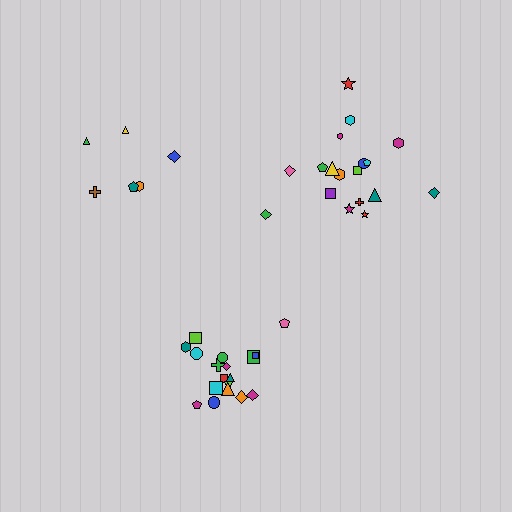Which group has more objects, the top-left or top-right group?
The top-right group.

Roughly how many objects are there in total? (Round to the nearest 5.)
Roughly 40 objects in total.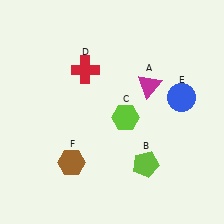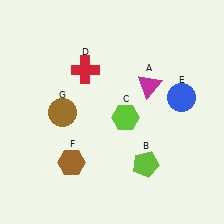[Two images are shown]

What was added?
A brown circle (G) was added in Image 2.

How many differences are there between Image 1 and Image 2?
There is 1 difference between the two images.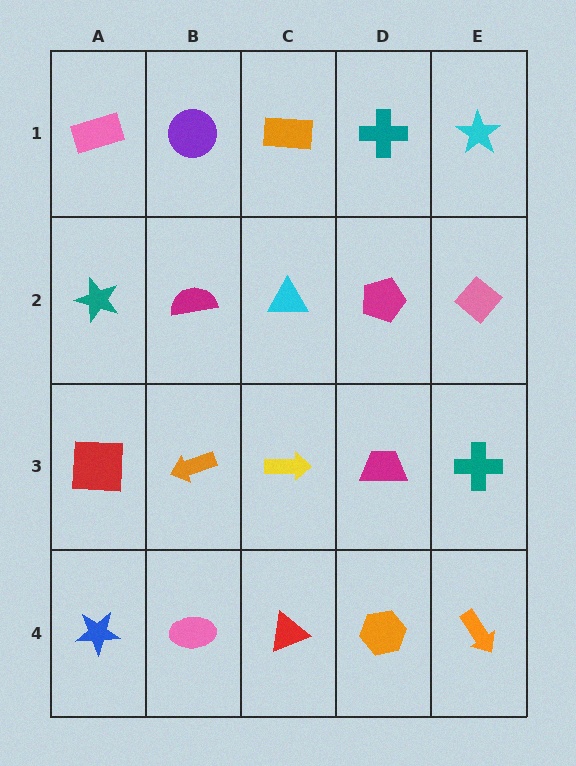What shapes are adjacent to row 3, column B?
A magenta semicircle (row 2, column B), a pink ellipse (row 4, column B), a red square (row 3, column A), a yellow arrow (row 3, column C).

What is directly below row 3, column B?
A pink ellipse.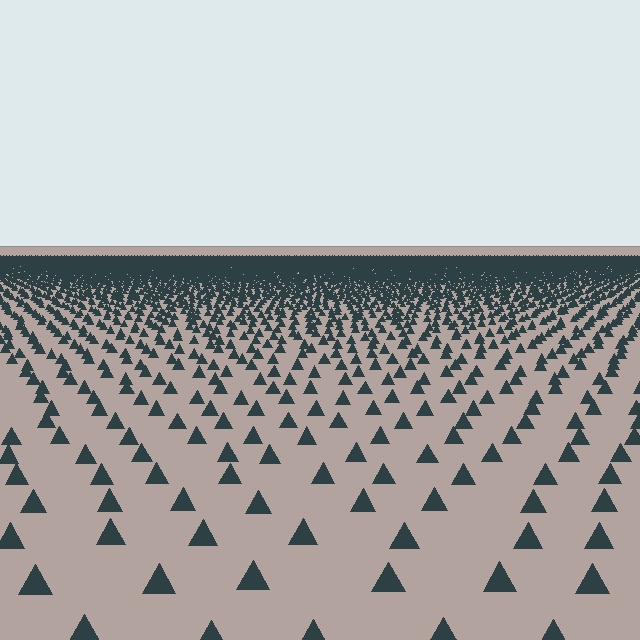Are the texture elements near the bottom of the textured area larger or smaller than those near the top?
Larger. Near the bottom, elements are closer to the viewer and appear at a bigger on-screen size.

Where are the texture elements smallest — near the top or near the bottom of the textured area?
Near the top.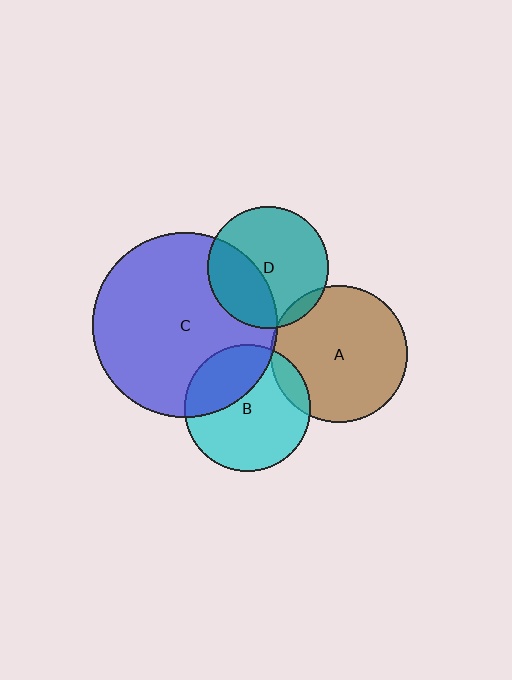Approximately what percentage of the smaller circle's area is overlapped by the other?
Approximately 30%.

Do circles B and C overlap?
Yes.